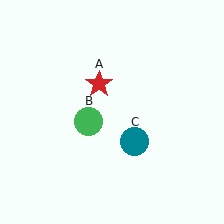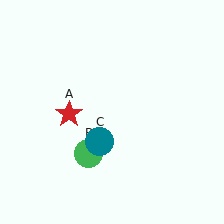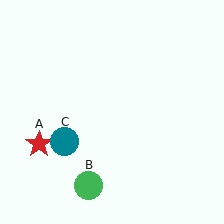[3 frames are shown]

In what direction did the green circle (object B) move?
The green circle (object B) moved down.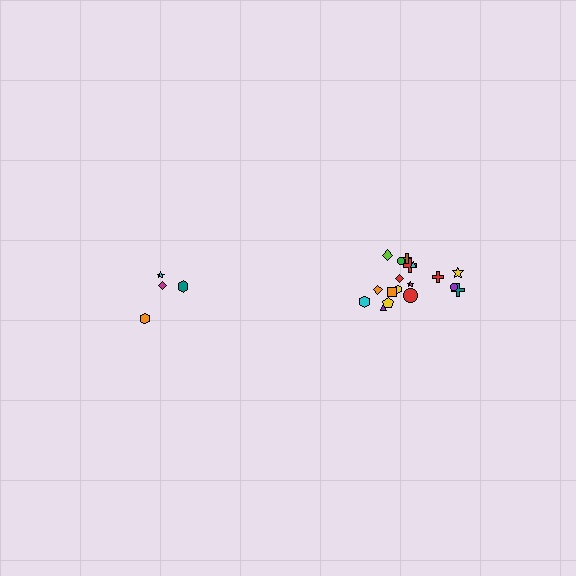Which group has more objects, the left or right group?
The right group.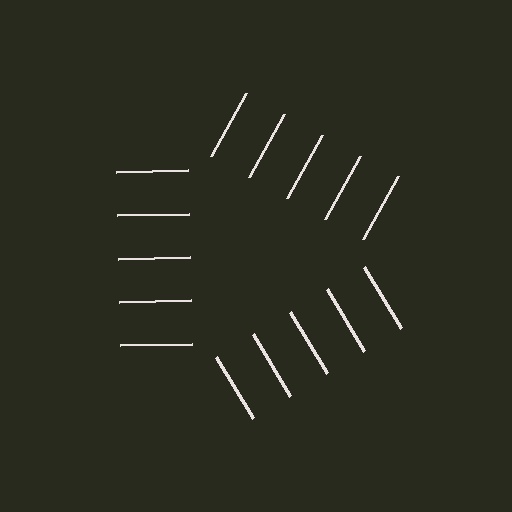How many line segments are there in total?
15 — 5 along each of the 3 edges.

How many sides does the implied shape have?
3 sides — the line-ends trace a triangle.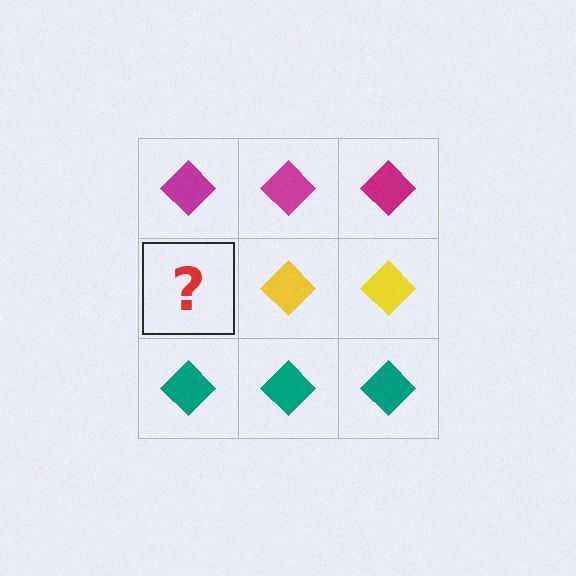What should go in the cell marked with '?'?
The missing cell should contain a yellow diamond.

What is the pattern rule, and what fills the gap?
The rule is that each row has a consistent color. The gap should be filled with a yellow diamond.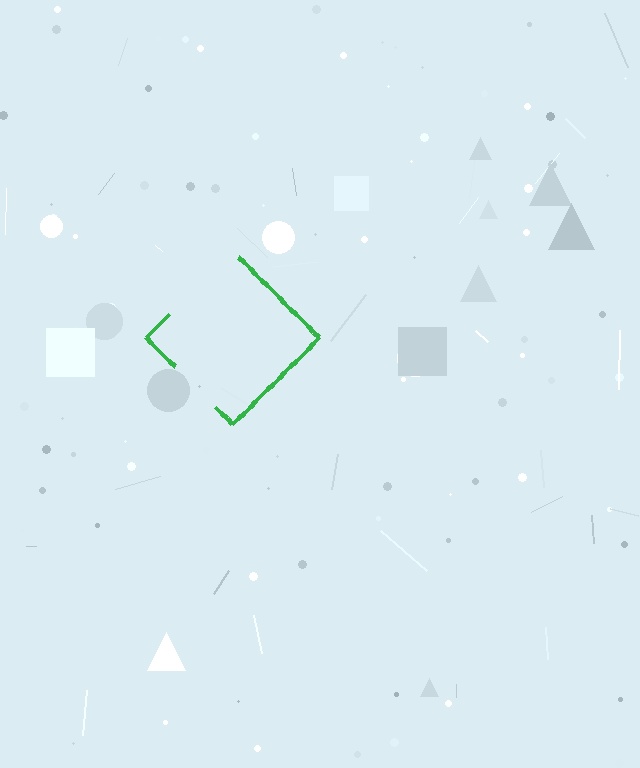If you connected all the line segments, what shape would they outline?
They would outline a diamond.